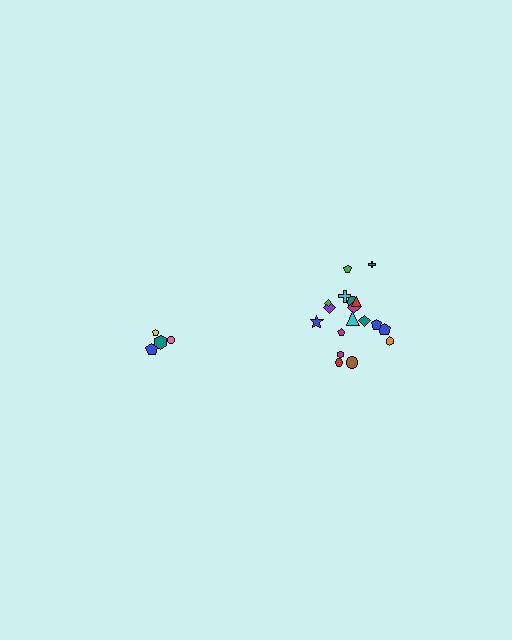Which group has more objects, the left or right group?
The right group.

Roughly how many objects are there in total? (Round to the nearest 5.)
Roughly 20 objects in total.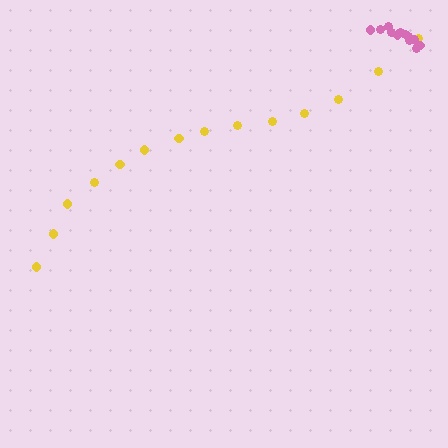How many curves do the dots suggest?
There are 2 distinct paths.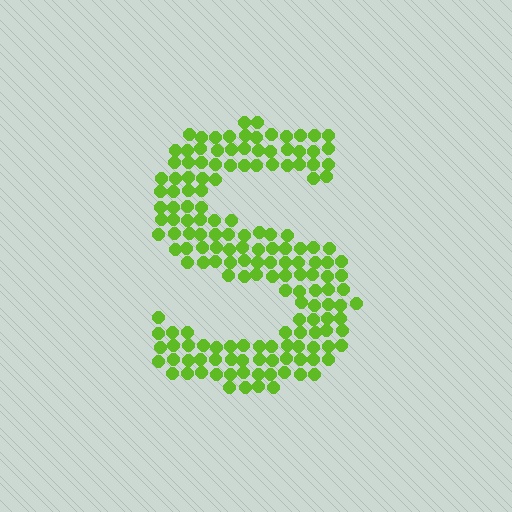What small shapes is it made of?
It is made of small circles.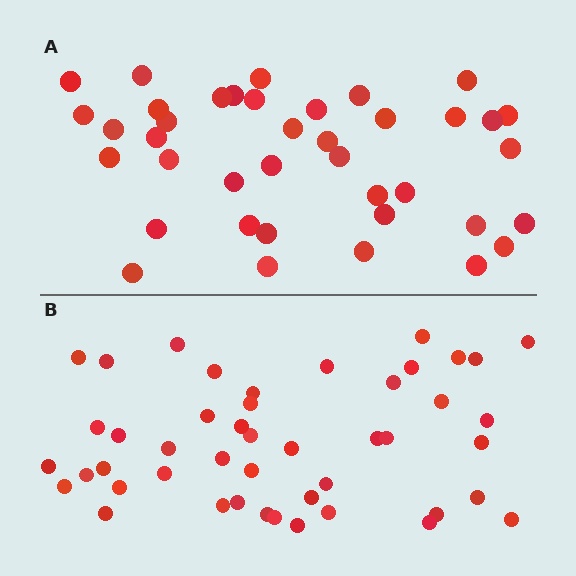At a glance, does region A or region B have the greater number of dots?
Region B (the bottom region) has more dots.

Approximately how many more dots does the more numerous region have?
Region B has roughly 8 or so more dots than region A.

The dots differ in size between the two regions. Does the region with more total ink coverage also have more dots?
No. Region A has more total ink coverage because its dots are larger, but region B actually contains more individual dots. Total area can be misleading — the number of items is what matters here.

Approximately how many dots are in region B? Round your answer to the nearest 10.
About 50 dots. (The exact count is 46, which rounds to 50.)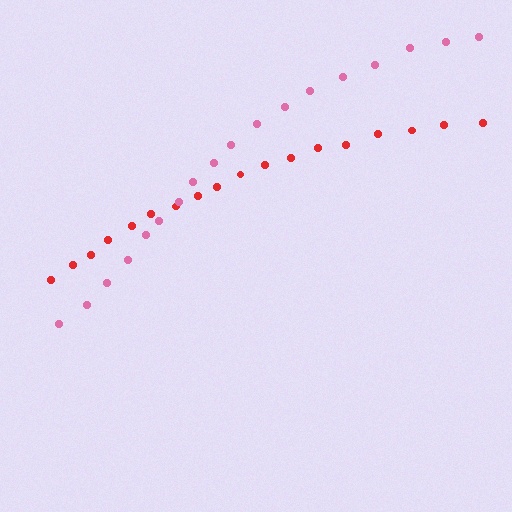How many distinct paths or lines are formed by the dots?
There are 2 distinct paths.